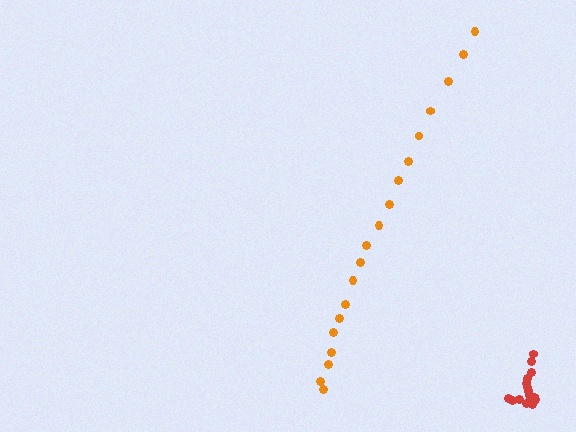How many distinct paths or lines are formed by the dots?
There are 2 distinct paths.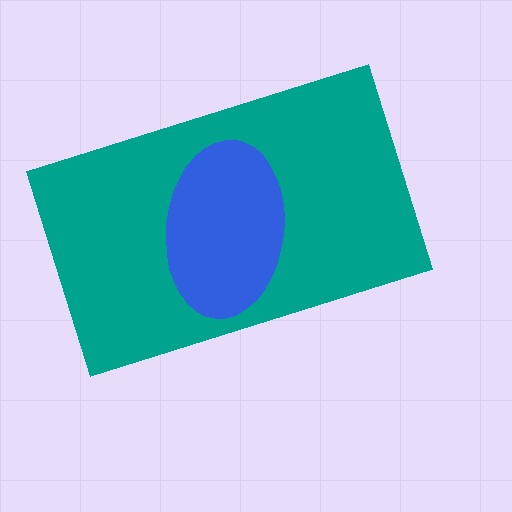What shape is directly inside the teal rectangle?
The blue ellipse.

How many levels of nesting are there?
2.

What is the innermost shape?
The blue ellipse.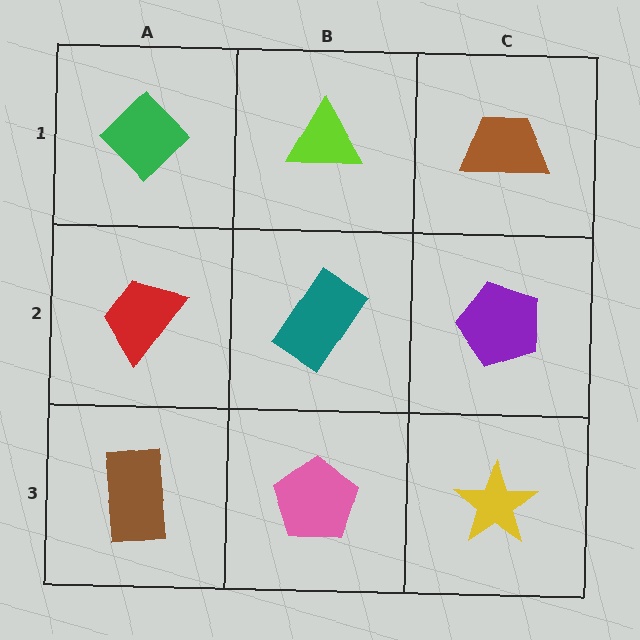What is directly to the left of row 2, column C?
A teal rectangle.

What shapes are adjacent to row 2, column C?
A brown trapezoid (row 1, column C), a yellow star (row 3, column C), a teal rectangle (row 2, column B).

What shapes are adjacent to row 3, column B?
A teal rectangle (row 2, column B), a brown rectangle (row 3, column A), a yellow star (row 3, column C).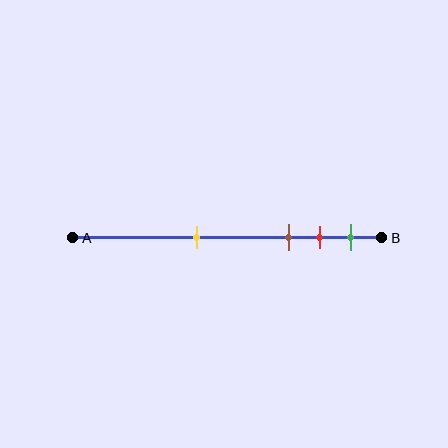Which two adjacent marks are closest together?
The red and green marks are the closest adjacent pair.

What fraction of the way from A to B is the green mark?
The green mark is approximately 90% (0.9) of the way from A to B.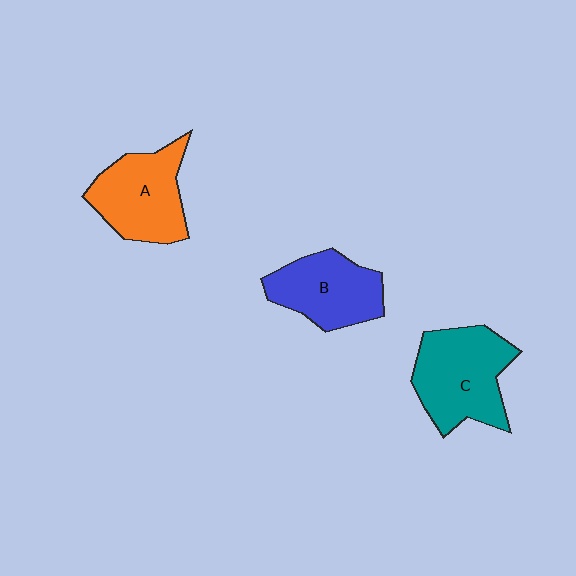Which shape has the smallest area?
Shape B (blue).